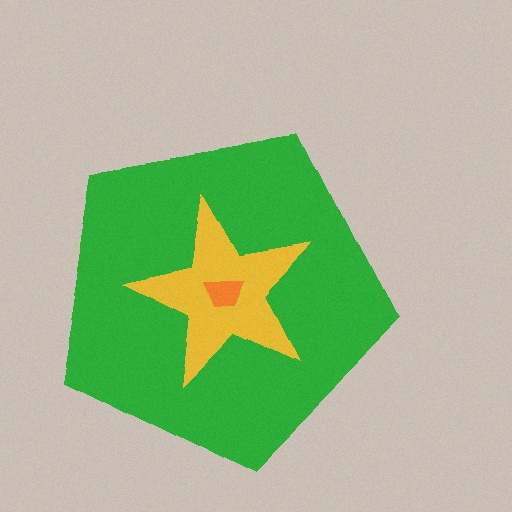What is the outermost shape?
The green pentagon.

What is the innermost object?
The orange trapezoid.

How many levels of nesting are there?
3.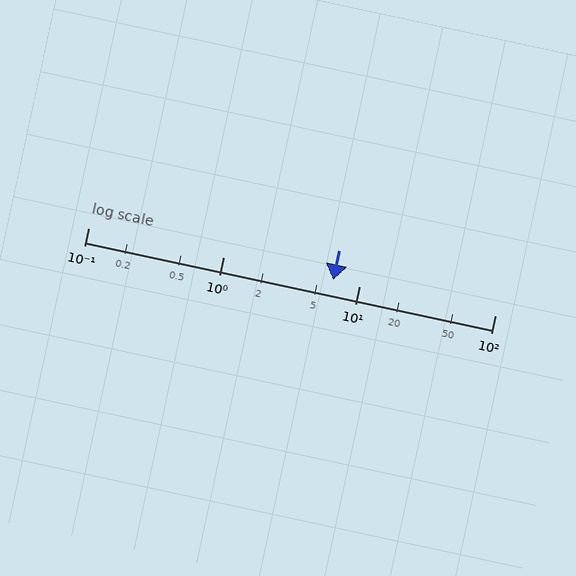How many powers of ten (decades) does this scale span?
The scale spans 3 decades, from 0.1 to 100.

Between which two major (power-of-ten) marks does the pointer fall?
The pointer is between 1 and 10.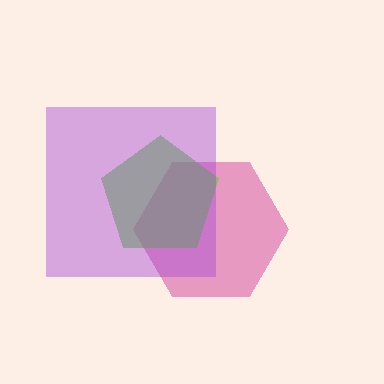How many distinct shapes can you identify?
There are 3 distinct shapes: a magenta hexagon, a lime pentagon, a purple square.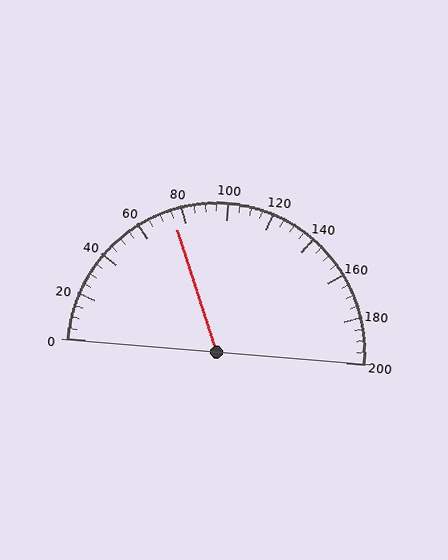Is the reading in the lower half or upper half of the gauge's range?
The reading is in the lower half of the range (0 to 200).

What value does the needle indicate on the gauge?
The needle indicates approximately 75.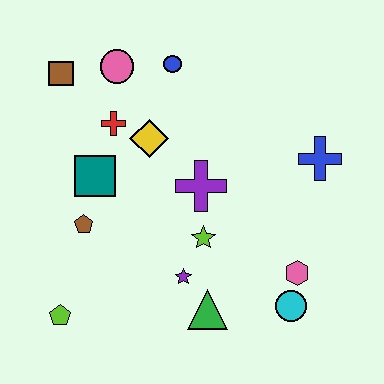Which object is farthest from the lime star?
The brown square is farthest from the lime star.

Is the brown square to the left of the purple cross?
Yes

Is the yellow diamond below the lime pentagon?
No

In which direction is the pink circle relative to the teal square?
The pink circle is above the teal square.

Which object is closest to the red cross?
The yellow diamond is closest to the red cross.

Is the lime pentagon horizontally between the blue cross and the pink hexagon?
No